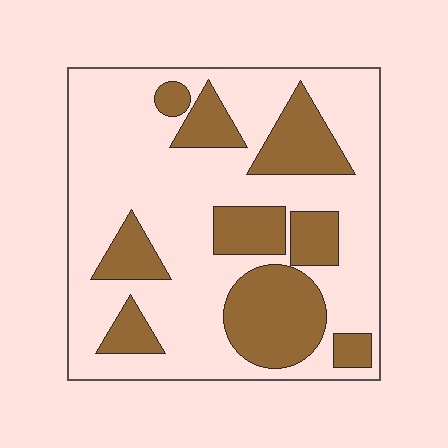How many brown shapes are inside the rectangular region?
9.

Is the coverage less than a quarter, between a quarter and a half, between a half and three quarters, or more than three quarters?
Between a quarter and a half.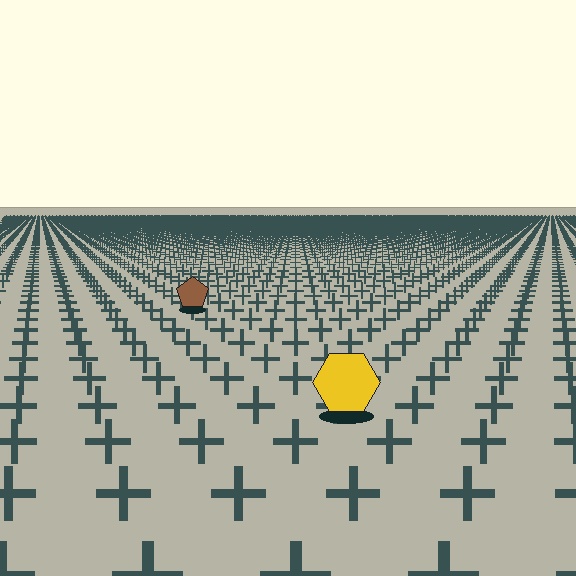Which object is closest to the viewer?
The yellow hexagon is closest. The texture marks near it are larger and more spread out.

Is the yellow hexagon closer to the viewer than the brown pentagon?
Yes. The yellow hexagon is closer — you can tell from the texture gradient: the ground texture is coarser near it.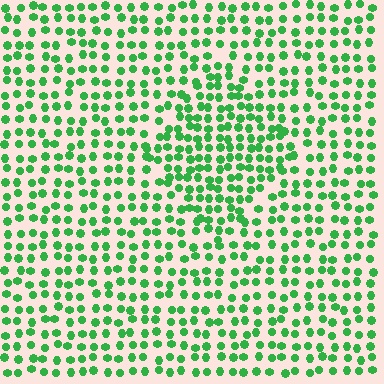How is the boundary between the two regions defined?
The boundary is defined by a change in element density (approximately 1.5x ratio). All elements are the same color, size, and shape.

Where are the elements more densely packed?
The elements are more densely packed inside the diamond boundary.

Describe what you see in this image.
The image contains small green elements arranged at two different densities. A diamond-shaped region is visible where the elements are more densely packed than the surrounding area.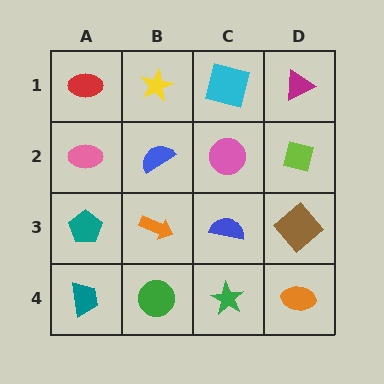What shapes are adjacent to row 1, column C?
A pink circle (row 2, column C), a yellow star (row 1, column B), a magenta triangle (row 1, column D).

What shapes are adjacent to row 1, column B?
A blue semicircle (row 2, column B), a red ellipse (row 1, column A), a cyan square (row 1, column C).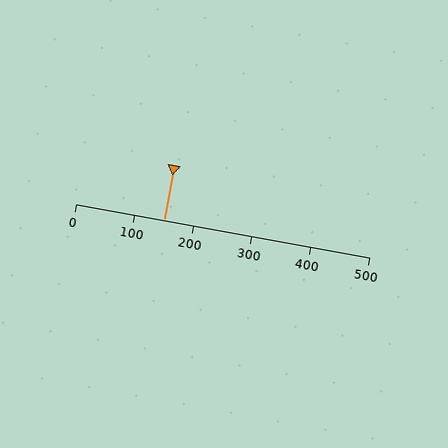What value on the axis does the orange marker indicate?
The marker indicates approximately 150.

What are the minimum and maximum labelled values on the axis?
The axis runs from 0 to 500.